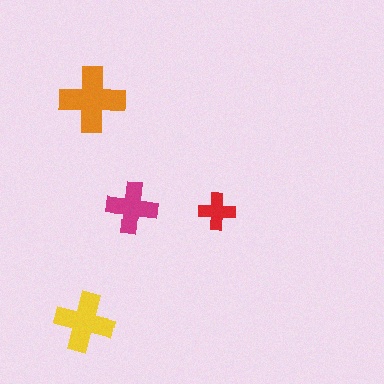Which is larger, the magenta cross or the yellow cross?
The yellow one.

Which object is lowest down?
The yellow cross is bottommost.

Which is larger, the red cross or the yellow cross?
The yellow one.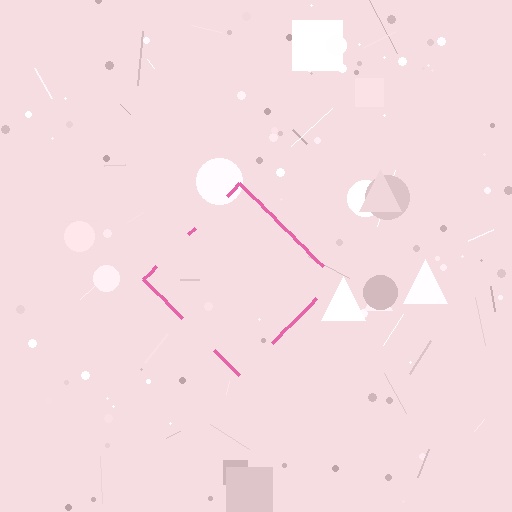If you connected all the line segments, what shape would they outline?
They would outline a diamond.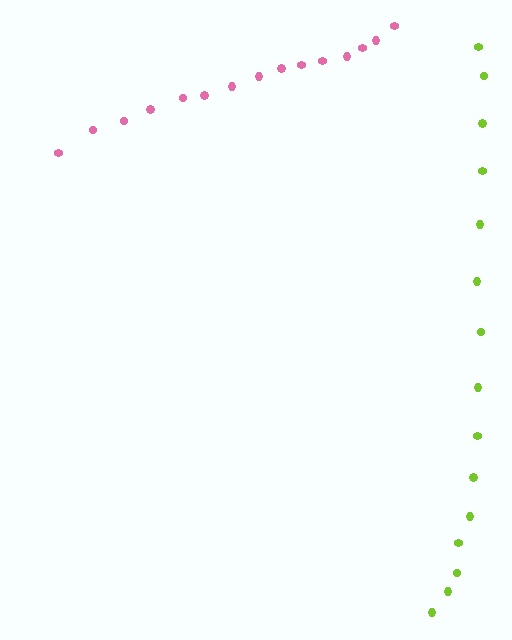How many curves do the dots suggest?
There are 2 distinct paths.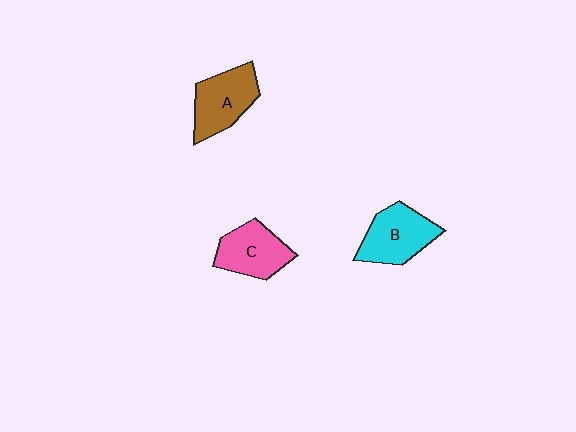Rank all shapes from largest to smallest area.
From largest to smallest: B (cyan), A (brown), C (pink).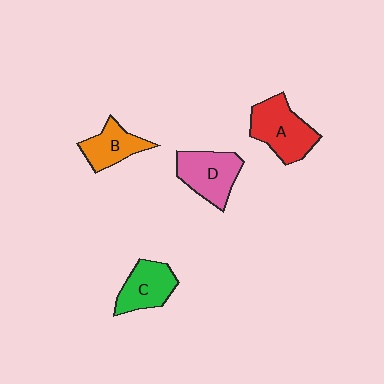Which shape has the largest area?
Shape A (red).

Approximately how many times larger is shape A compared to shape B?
Approximately 1.5 times.